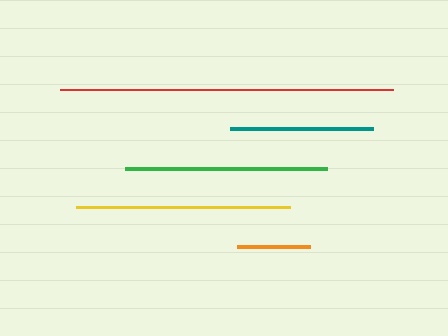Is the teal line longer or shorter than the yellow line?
The yellow line is longer than the teal line.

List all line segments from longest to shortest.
From longest to shortest: red, yellow, green, teal, orange.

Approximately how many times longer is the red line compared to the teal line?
The red line is approximately 2.3 times the length of the teal line.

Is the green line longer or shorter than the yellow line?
The yellow line is longer than the green line.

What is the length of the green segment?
The green segment is approximately 202 pixels long.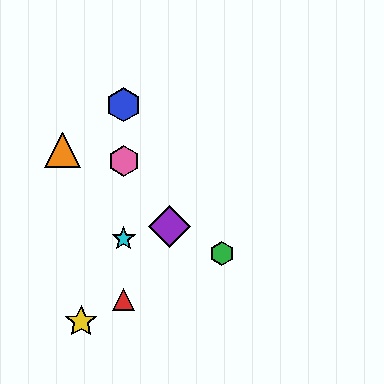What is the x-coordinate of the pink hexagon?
The pink hexagon is at x≈124.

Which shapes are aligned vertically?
The red triangle, the blue hexagon, the cyan star, the pink hexagon are aligned vertically.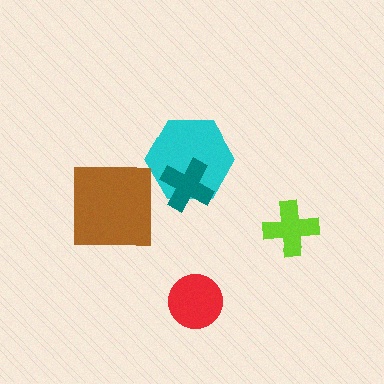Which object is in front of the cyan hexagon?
The teal cross is in front of the cyan hexagon.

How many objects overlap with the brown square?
0 objects overlap with the brown square.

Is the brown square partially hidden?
No, no other shape covers it.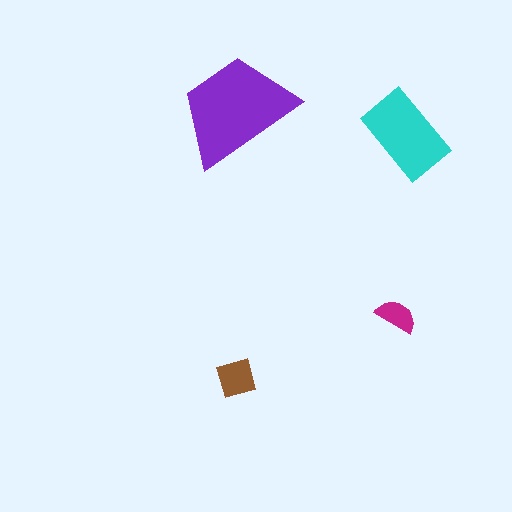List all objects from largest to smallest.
The purple trapezoid, the cyan rectangle, the brown diamond, the magenta semicircle.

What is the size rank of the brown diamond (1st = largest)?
3rd.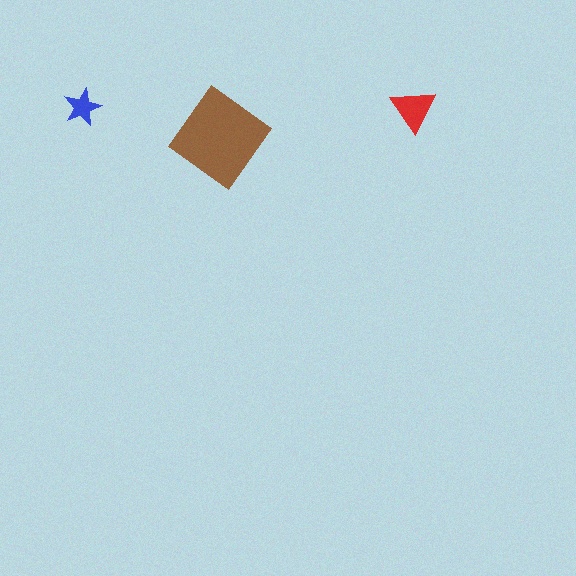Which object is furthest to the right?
The red triangle is rightmost.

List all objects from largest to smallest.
The brown diamond, the red triangle, the blue star.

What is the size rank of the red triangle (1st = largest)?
2nd.